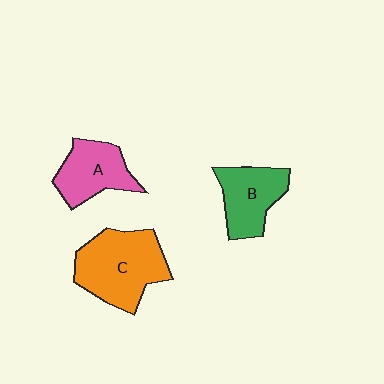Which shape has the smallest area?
Shape A (pink).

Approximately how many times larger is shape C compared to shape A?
Approximately 1.5 times.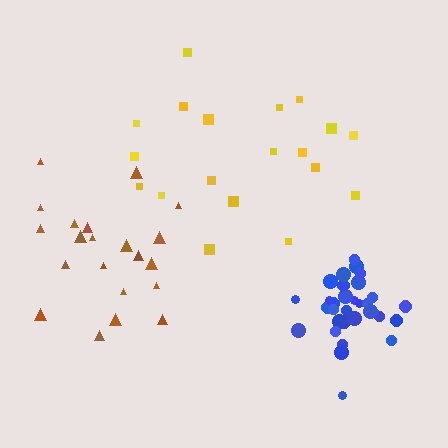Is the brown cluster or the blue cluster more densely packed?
Blue.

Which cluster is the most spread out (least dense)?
Yellow.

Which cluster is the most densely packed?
Blue.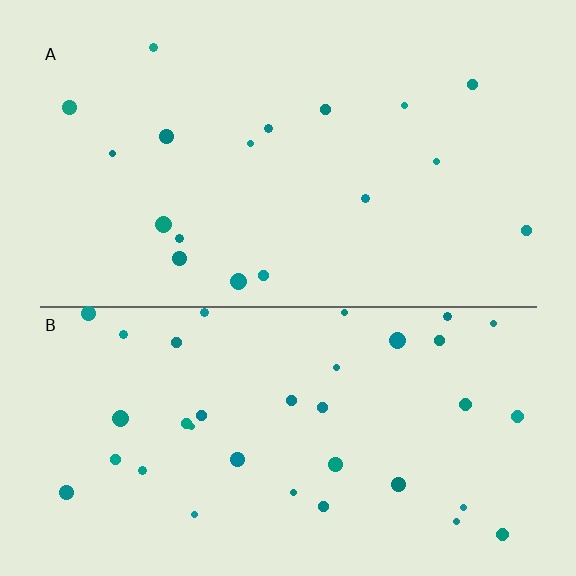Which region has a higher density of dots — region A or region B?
B (the bottom).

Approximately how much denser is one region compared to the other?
Approximately 2.1× — region B over region A.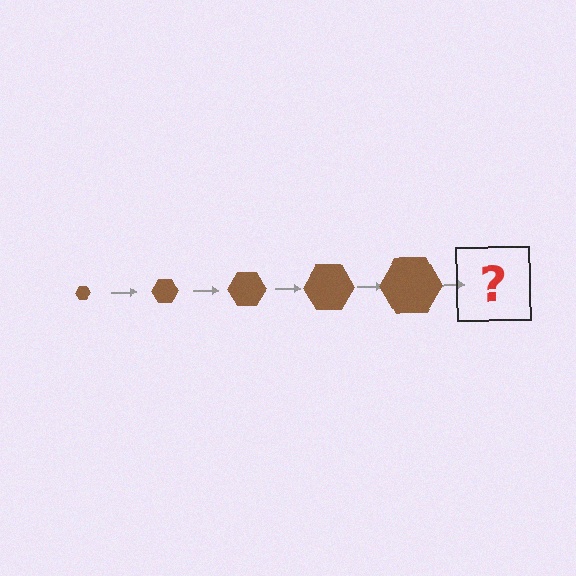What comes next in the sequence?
The next element should be a brown hexagon, larger than the previous one.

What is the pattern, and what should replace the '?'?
The pattern is that the hexagon gets progressively larger each step. The '?' should be a brown hexagon, larger than the previous one.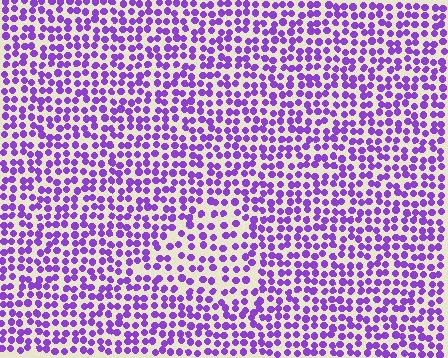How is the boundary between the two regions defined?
The boundary is defined by a change in element density (approximately 1.5x ratio). All elements are the same color, size, and shape.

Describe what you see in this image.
The image contains small purple elements arranged at two different densities. A triangle-shaped region is visible where the elements are less densely packed than the surrounding area.